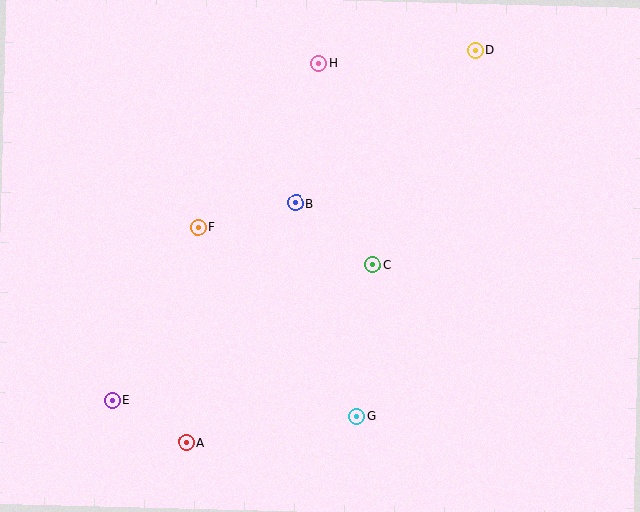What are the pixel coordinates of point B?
Point B is at (295, 203).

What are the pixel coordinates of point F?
Point F is at (198, 227).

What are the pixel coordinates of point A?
Point A is at (186, 442).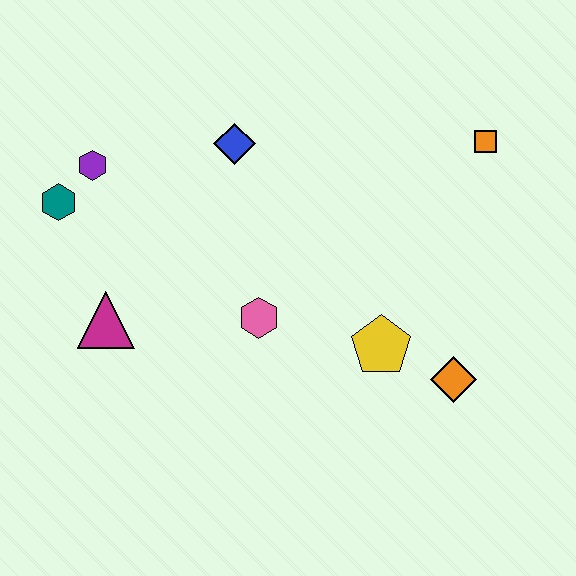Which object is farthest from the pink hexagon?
The orange square is farthest from the pink hexagon.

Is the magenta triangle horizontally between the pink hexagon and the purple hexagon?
Yes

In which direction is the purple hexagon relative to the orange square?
The purple hexagon is to the left of the orange square.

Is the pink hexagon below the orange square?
Yes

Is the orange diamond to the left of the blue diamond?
No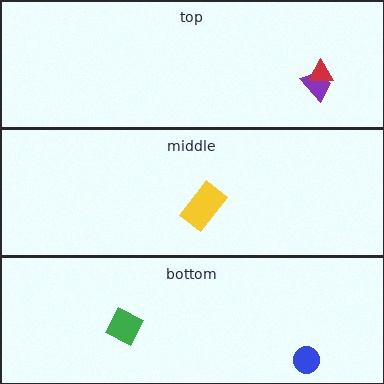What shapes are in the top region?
The purple trapezoid, the red triangle.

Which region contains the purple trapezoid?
The top region.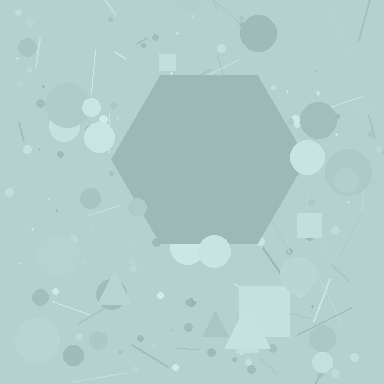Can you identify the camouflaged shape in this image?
The camouflaged shape is a hexagon.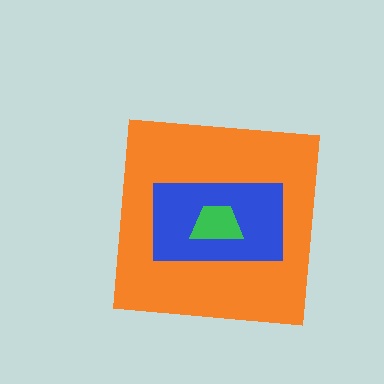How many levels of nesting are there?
3.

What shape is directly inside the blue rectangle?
The green trapezoid.